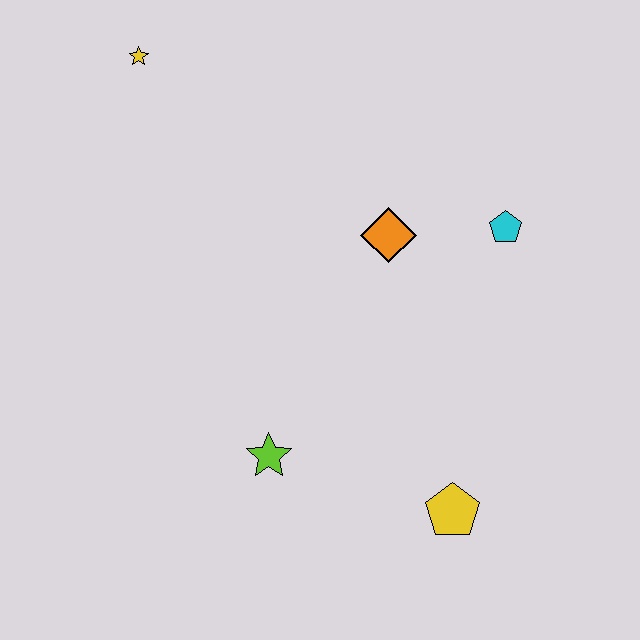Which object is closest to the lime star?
The yellow pentagon is closest to the lime star.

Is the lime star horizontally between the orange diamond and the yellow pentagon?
No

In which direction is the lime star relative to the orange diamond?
The lime star is below the orange diamond.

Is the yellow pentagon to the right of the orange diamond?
Yes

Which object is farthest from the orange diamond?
The yellow star is farthest from the orange diamond.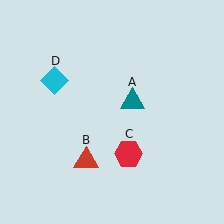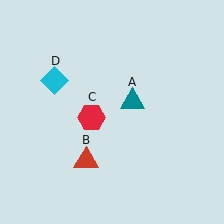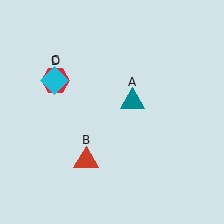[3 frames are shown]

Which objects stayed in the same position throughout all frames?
Teal triangle (object A) and red triangle (object B) and cyan diamond (object D) remained stationary.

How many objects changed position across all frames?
1 object changed position: red hexagon (object C).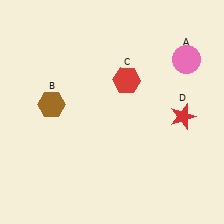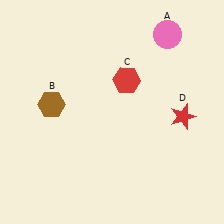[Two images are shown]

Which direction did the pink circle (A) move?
The pink circle (A) moved up.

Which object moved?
The pink circle (A) moved up.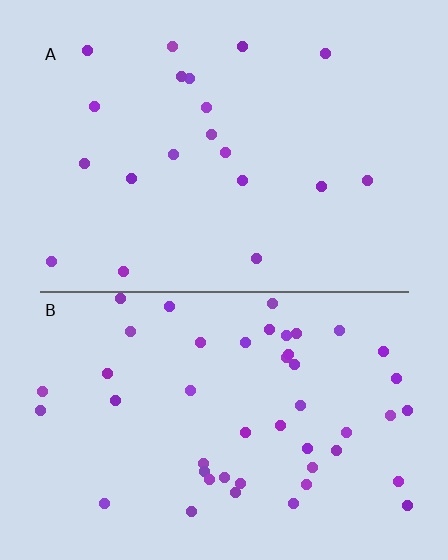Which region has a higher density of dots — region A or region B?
B (the bottom).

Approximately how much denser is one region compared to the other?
Approximately 2.4× — region B over region A.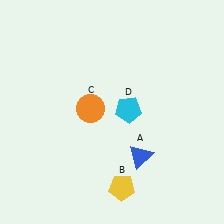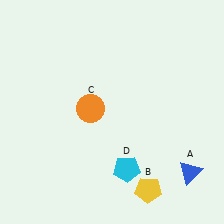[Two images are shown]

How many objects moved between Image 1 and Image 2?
3 objects moved between the two images.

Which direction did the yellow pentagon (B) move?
The yellow pentagon (B) moved right.